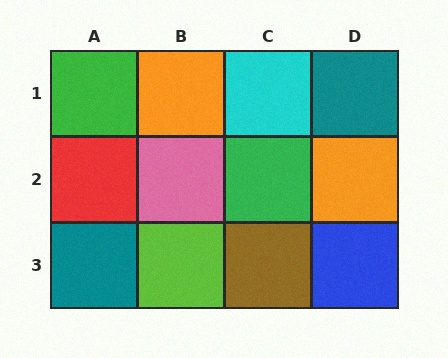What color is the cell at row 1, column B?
Orange.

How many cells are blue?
1 cell is blue.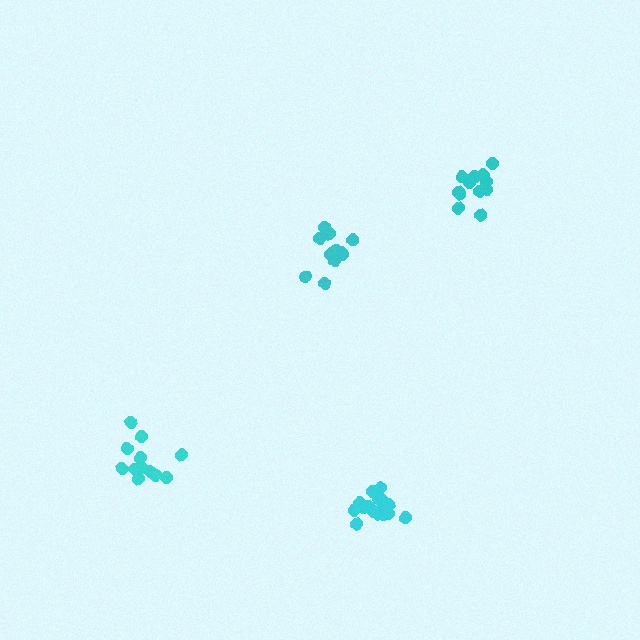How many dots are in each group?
Group 1: 12 dots, Group 2: 12 dots, Group 3: 16 dots, Group 4: 16 dots (56 total).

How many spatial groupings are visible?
There are 4 spatial groupings.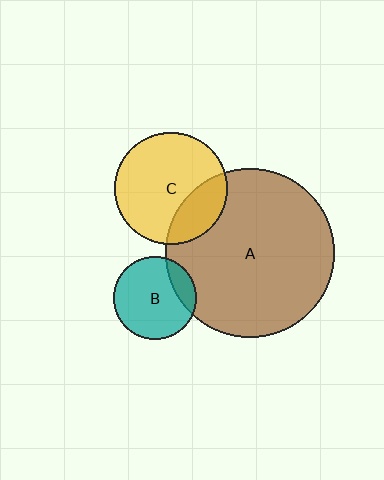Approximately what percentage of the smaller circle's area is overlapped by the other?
Approximately 25%.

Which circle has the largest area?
Circle A (brown).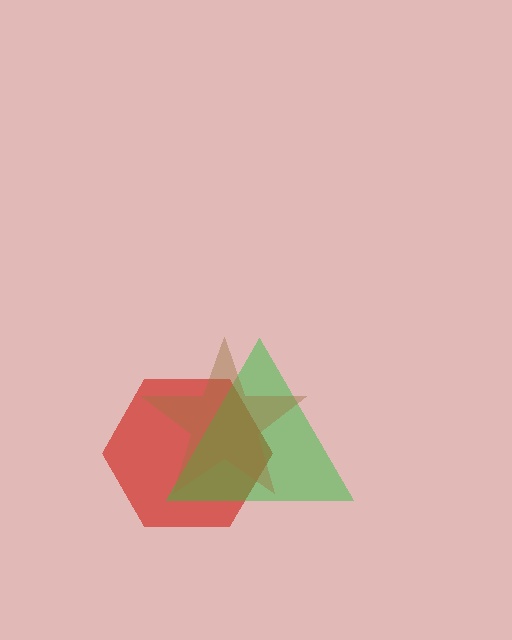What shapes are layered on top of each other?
The layered shapes are: a red hexagon, a green triangle, a brown star.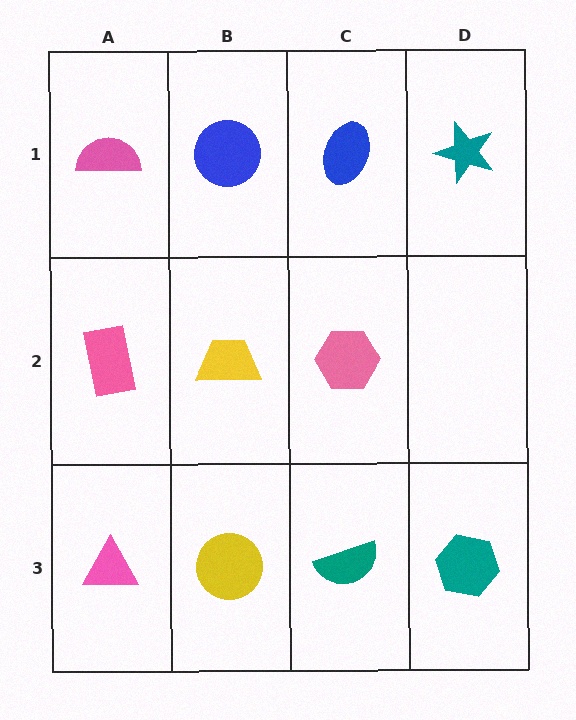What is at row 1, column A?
A pink semicircle.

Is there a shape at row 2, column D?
No, that cell is empty.